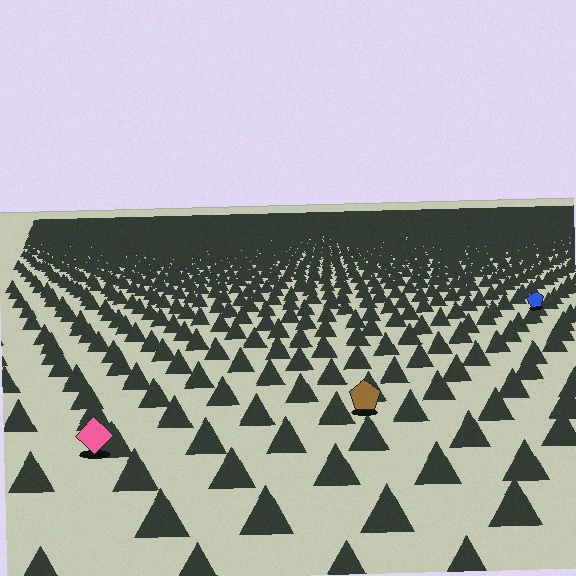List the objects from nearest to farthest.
From nearest to farthest: the pink diamond, the brown pentagon, the blue pentagon.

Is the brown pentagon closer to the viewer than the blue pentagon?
Yes. The brown pentagon is closer — you can tell from the texture gradient: the ground texture is coarser near it.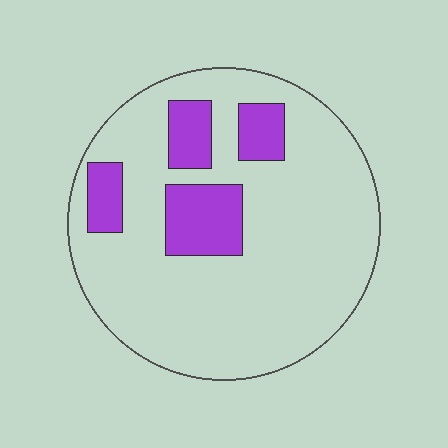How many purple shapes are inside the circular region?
4.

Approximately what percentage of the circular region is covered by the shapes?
Approximately 20%.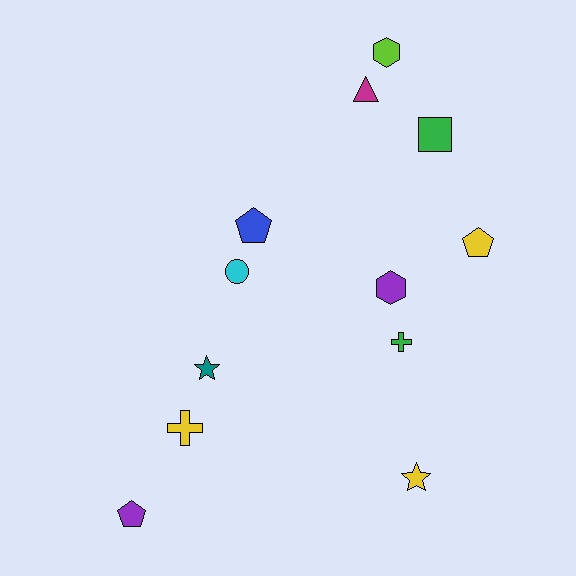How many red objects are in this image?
There are no red objects.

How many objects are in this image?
There are 12 objects.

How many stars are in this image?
There are 2 stars.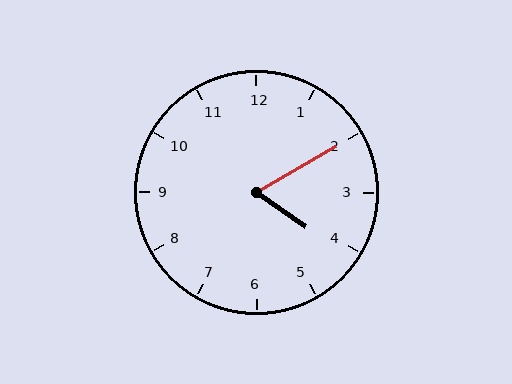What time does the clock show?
4:10.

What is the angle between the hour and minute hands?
Approximately 65 degrees.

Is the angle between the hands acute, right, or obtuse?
It is acute.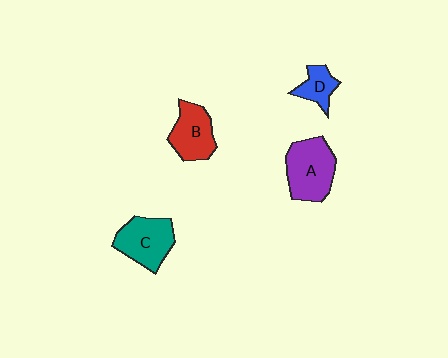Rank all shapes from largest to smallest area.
From largest to smallest: A (purple), C (teal), B (red), D (blue).